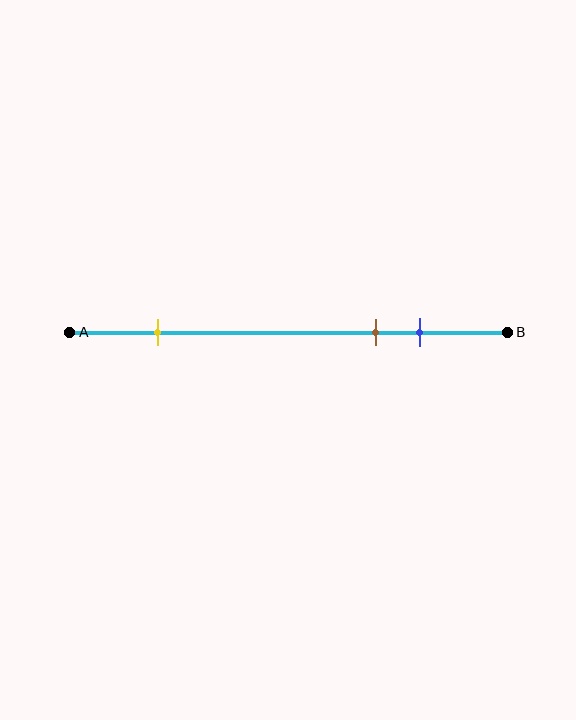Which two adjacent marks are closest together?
The brown and blue marks are the closest adjacent pair.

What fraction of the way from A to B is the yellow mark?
The yellow mark is approximately 20% (0.2) of the way from A to B.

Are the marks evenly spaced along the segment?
No, the marks are not evenly spaced.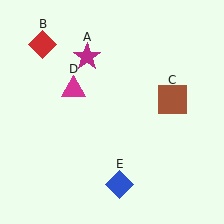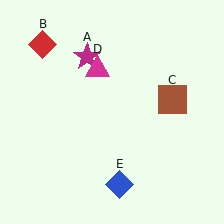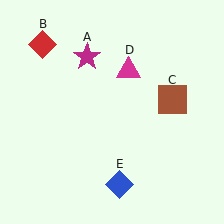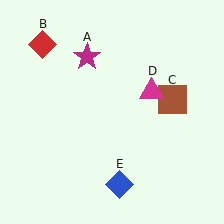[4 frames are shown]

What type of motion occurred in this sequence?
The magenta triangle (object D) rotated clockwise around the center of the scene.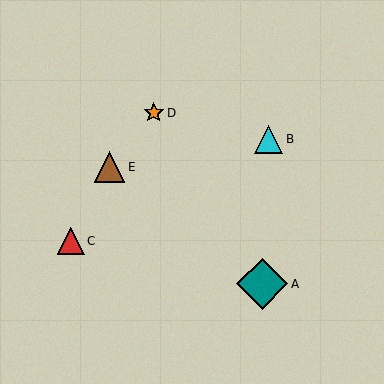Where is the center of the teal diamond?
The center of the teal diamond is at (262, 284).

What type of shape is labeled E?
Shape E is a brown triangle.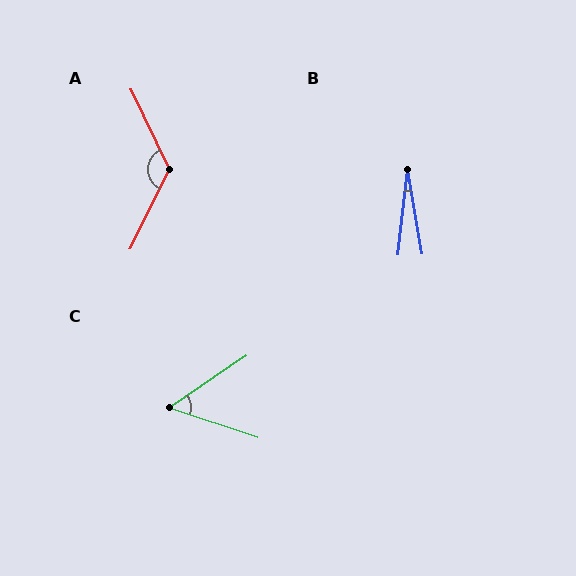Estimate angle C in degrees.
Approximately 53 degrees.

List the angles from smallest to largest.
B (16°), C (53°), A (128°).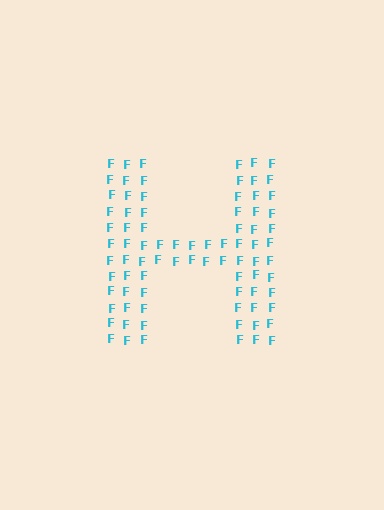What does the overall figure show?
The overall figure shows the letter H.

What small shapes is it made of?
It is made of small letter F's.